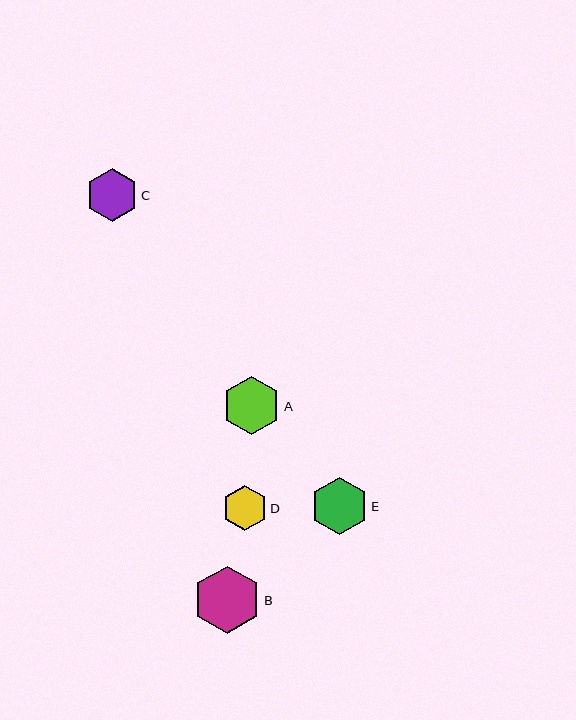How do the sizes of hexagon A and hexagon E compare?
Hexagon A and hexagon E are approximately the same size.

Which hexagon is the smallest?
Hexagon D is the smallest with a size of approximately 45 pixels.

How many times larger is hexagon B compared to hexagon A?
Hexagon B is approximately 1.2 times the size of hexagon A.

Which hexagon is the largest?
Hexagon B is the largest with a size of approximately 67 pixels.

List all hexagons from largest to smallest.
From largest to smallest: B, A, E, C, D.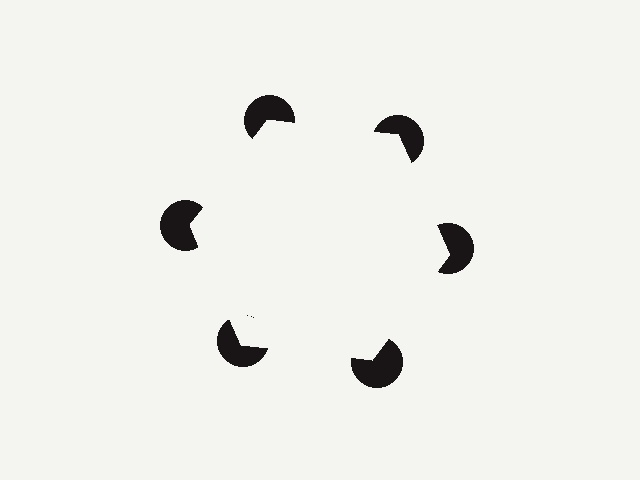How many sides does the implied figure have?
6 sides.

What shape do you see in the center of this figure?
An illusory hexagon — its edges are inferred from the aligned wedge cuts in the pac-man discs, not physically drawn.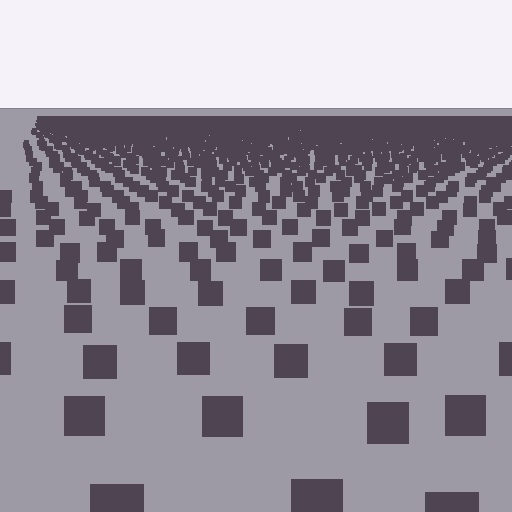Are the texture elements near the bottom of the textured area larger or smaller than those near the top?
Larger. Near the bottom, elements are closer to the viewer and appear at a bigger on-screen size.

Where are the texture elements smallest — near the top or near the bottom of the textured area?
Near the top.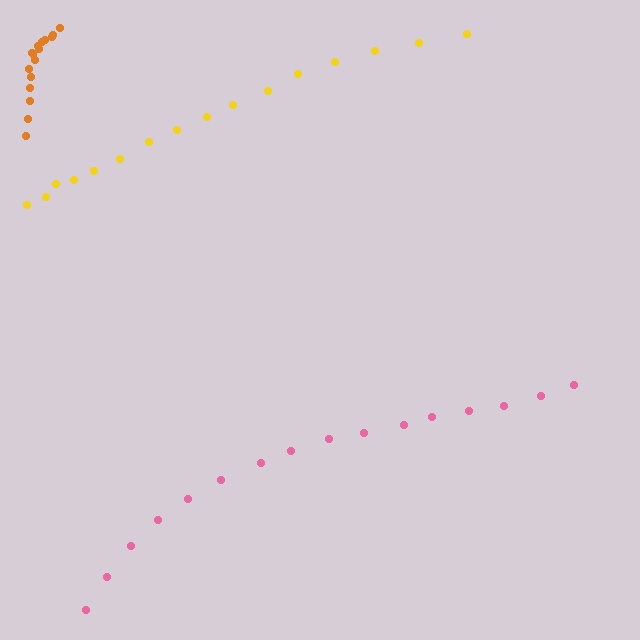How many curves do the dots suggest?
There are 3 distinct paths.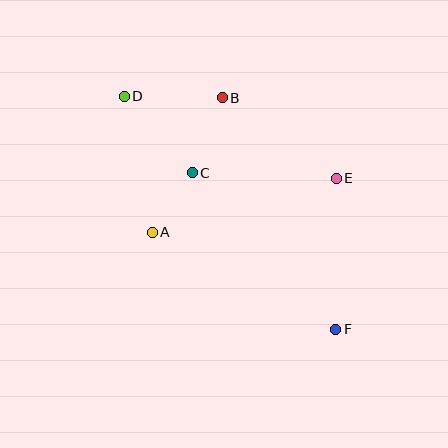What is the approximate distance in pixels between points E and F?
The distance between E and F is approximately 151 pixels.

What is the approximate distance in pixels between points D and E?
The distance between D and E is approximately 227 pixels.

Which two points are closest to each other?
Points A and C are closest to each other.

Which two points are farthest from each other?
Points D and F are farthest from each other.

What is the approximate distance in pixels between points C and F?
The distance between C and F is approximately 213 pixels.